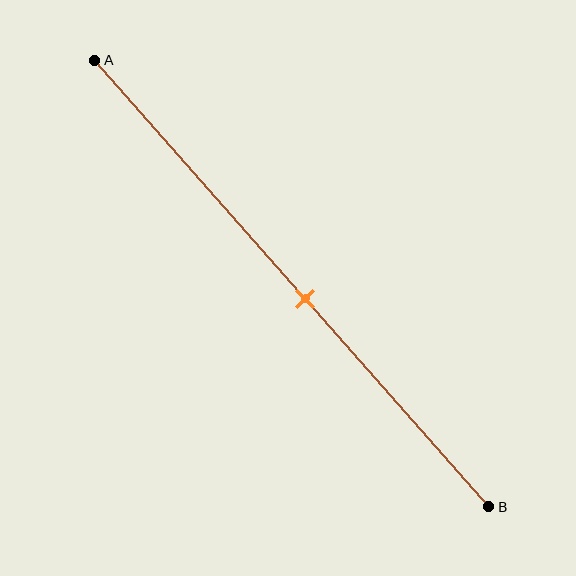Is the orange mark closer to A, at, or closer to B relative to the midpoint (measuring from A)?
The orange mark is closer to point B than the midpoint of segment AB.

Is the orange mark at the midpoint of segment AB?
No, the mark is at about 55% from A, not at the 50% midpoint.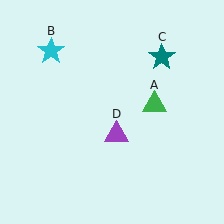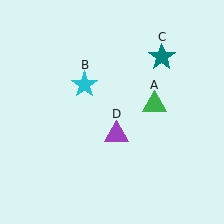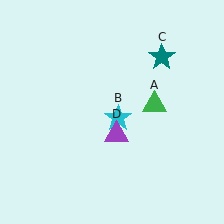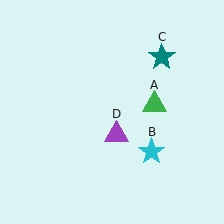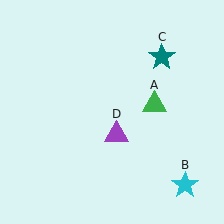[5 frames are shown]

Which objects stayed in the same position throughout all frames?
Green triangle (object A) and teal star (object C) and purple triangle (object D) remained stationary.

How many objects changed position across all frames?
1 object changed position: cyan star (object B).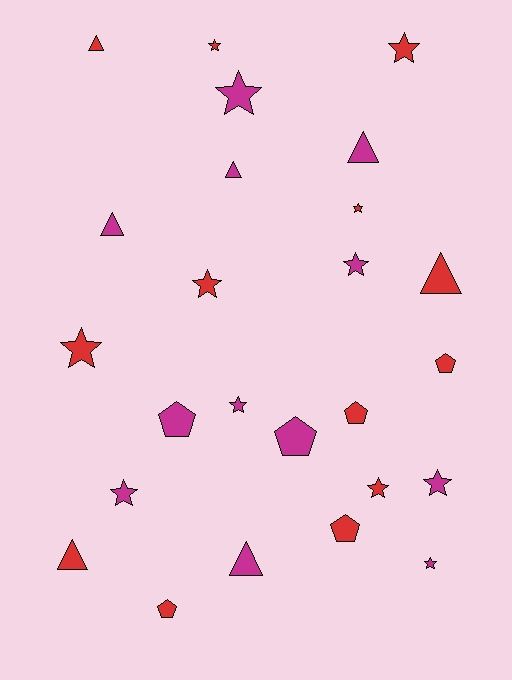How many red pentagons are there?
There are 4 red pentagons.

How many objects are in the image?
There are 25 objects.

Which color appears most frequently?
Red, with 13 objects.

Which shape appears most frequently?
Star, with 12 objects.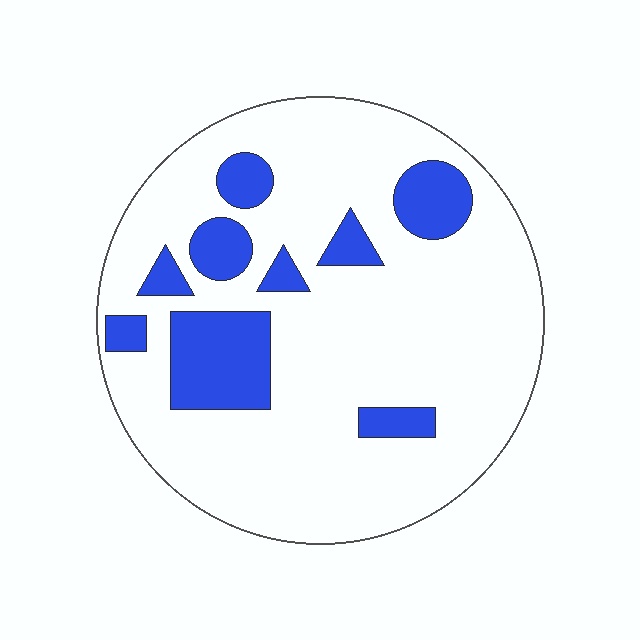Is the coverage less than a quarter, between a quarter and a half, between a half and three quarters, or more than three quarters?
Less than a quarter.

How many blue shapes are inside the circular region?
9.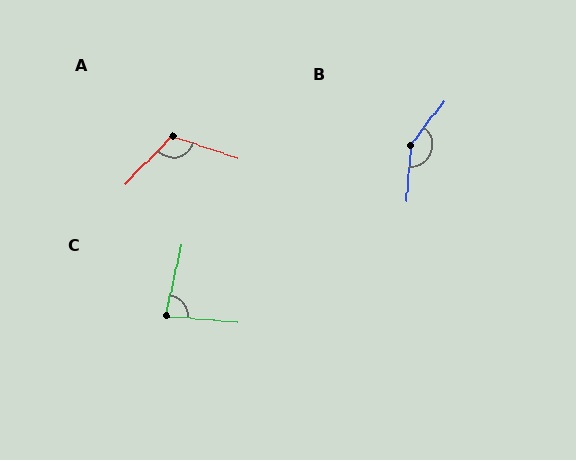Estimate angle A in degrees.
Approximately 116 degrees.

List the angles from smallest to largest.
C (82°), A (116°), B (147°).